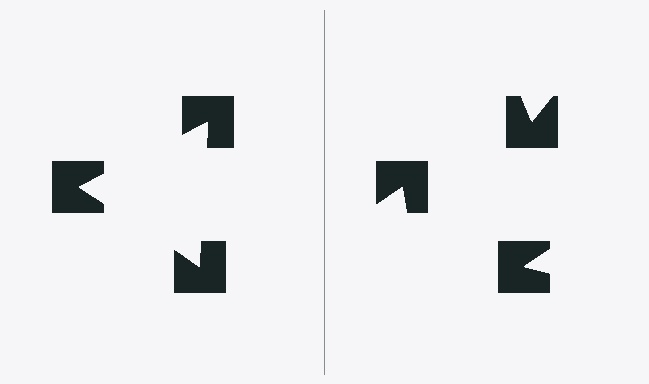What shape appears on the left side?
An illusory triangle.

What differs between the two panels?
The notched squares are positioned identically on both sides; only the wedge orientations differ. On the left they align to a triangle; on the right they are misaligned.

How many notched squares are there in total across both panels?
6 — 3 on each side.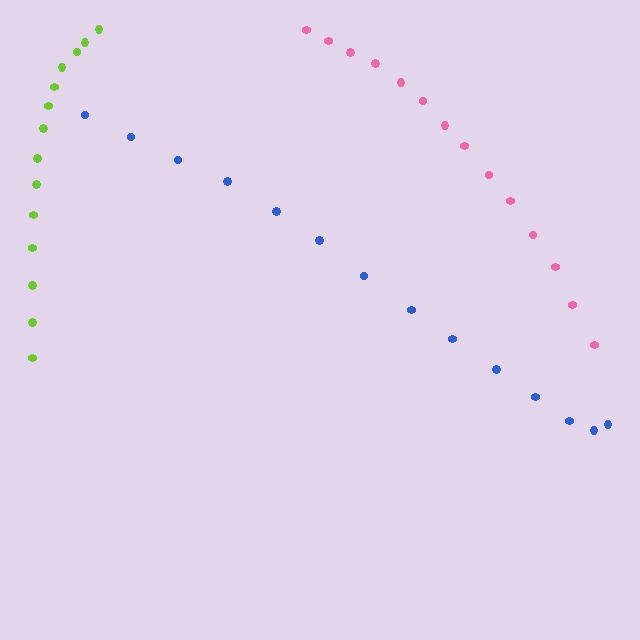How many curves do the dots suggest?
There are 3 distinct paths.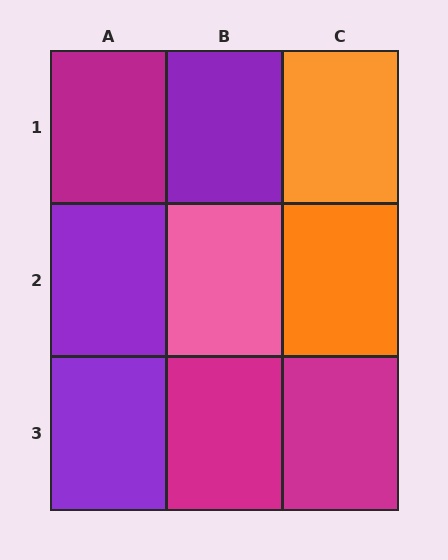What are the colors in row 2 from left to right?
Purple, pink, orange.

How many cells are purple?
3 cells are purple.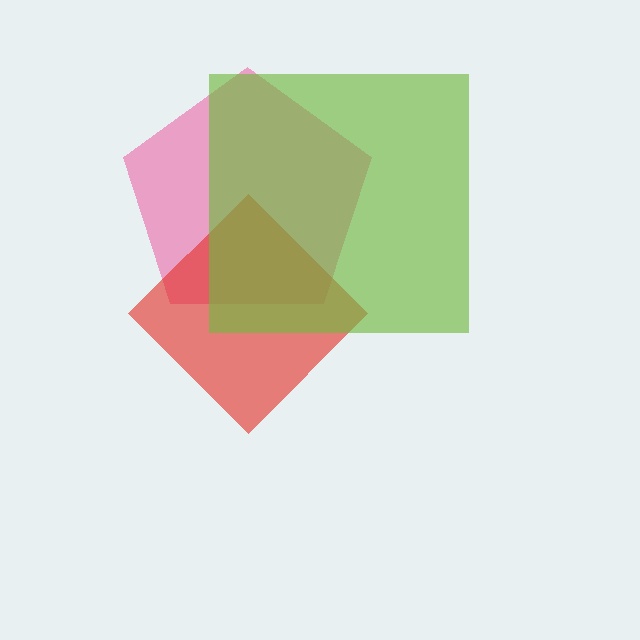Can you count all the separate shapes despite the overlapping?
Yes, there are 3 separate shapes.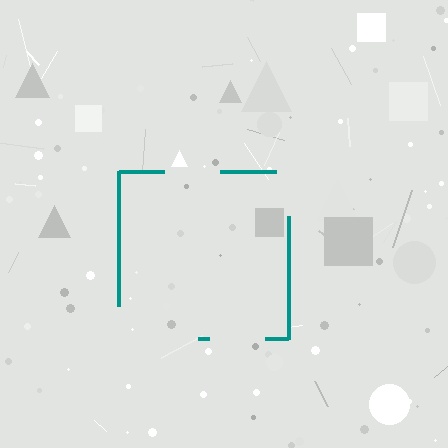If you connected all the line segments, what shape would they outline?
They would outline a square.